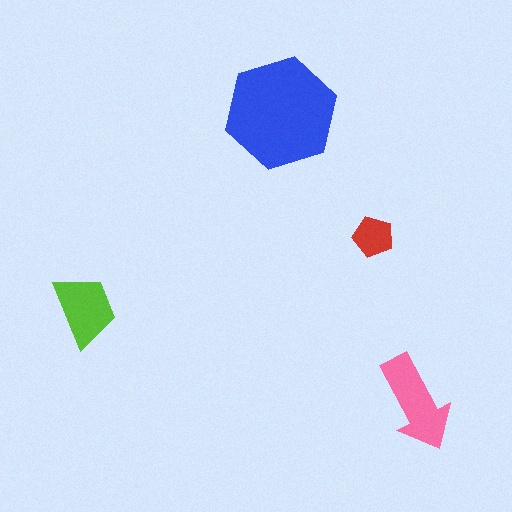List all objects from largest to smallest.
The blue hexagon, the pink arrow, the lime trapezoid, the red pentagon.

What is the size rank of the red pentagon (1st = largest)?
4th.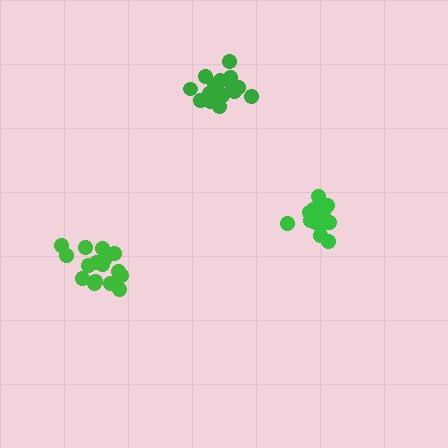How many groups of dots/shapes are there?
There are 3 groups.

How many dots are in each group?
Group 1: 17 dots, Group 2: 16 dots, Group 3: 19 dots (52 total).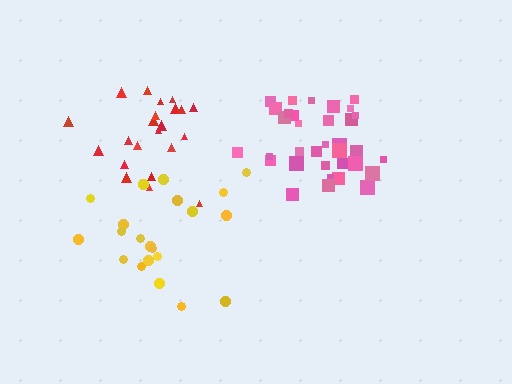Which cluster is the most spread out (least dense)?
Yellow.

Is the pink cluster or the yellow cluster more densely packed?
Pink.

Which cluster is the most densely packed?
Pink.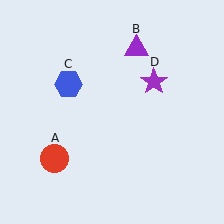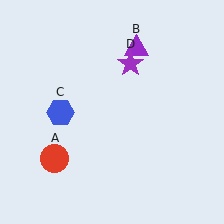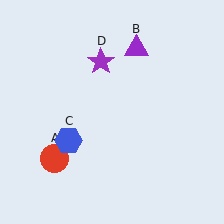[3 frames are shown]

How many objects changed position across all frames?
2 objects changed position: blue hexagon (object C), purple star (object D).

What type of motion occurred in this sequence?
The blue hexagon (object C), purple star (object D) rotated counterclockwise around the center of the scene.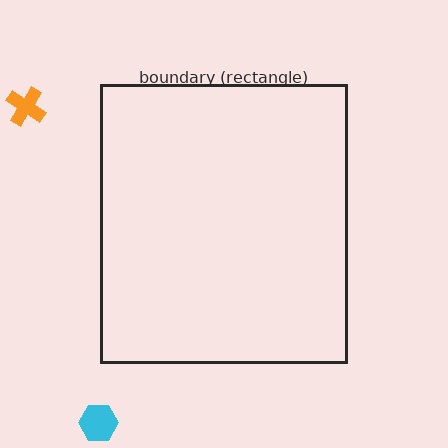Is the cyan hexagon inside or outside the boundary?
Outside.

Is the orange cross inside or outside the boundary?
Outside.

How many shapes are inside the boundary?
0 inside, 2 outside.